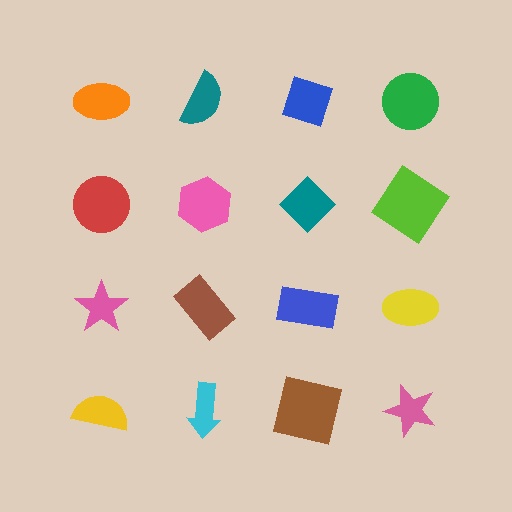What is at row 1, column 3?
A blue diamond.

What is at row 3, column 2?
A brown rectangle.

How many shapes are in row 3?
4 shapes.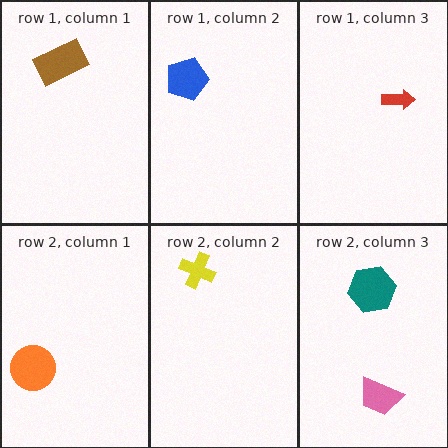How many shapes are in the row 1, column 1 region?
1.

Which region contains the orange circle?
The row 2, column 1 region.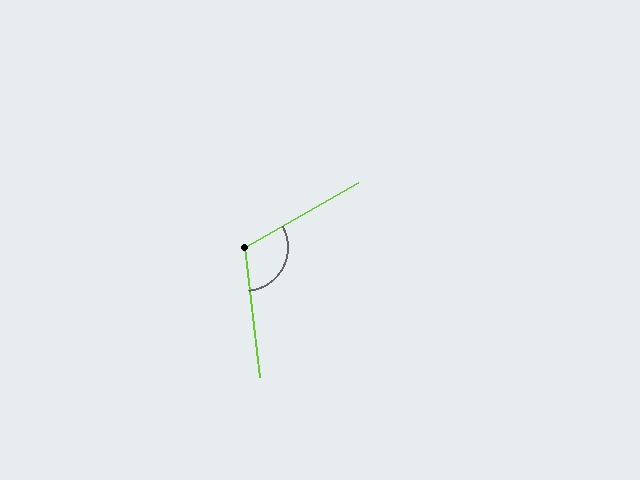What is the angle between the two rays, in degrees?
Approximately 113 degrees.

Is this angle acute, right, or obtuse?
It is obtuse.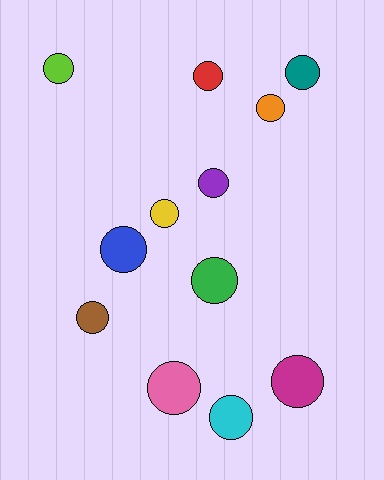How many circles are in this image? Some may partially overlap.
There are 12 circles.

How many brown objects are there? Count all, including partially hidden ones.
There is 1 brown object.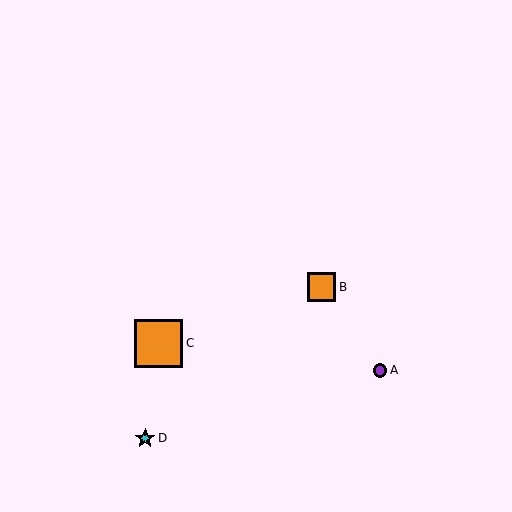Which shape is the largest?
The orange square (labeled C) is the largest.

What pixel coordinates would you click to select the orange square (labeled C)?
Click at (159, 343) to select the orange square C.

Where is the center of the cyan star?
The center of the cyan star is at (145, 438).